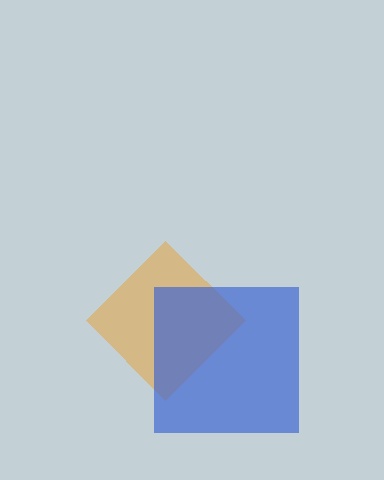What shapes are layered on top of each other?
The layered shapes are: an orange diamond, a blue square.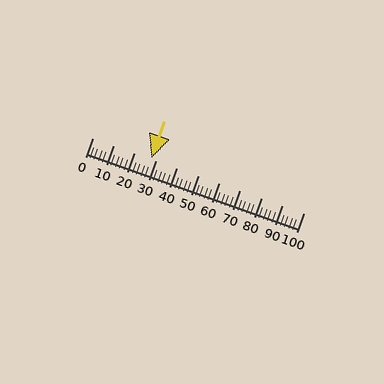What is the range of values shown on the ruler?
The ruler shows values from 0 to 100.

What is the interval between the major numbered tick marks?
The major tick marks are spaced 10 units apart.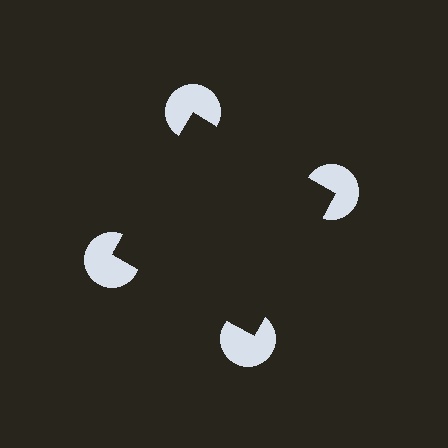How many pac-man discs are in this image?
There are 4 — one at each vertex of the illusory square.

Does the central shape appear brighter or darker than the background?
It typically appears slightly darker than the background, even though no actual brightness change is drawn.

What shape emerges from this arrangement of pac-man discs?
An illusory square — its edges are inferred from the aligned wedge cuts in the pac-man discs, not physically drawn.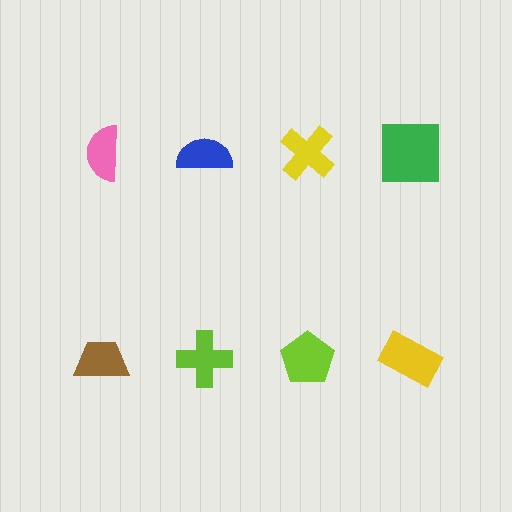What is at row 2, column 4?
A yellow rectangle.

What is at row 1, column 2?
A blue semicircle.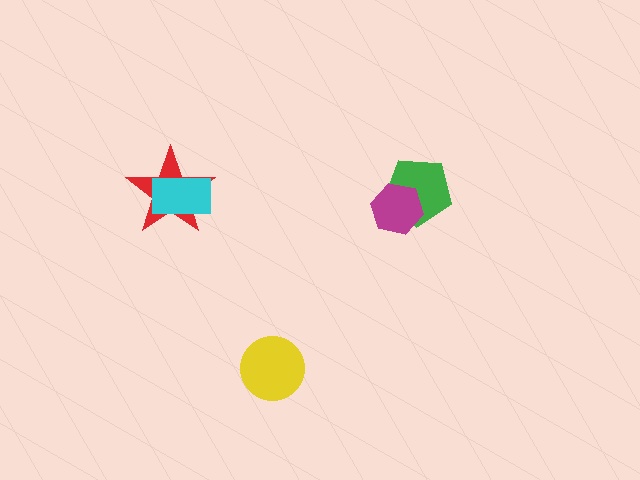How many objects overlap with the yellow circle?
0 objects overlap with the yellow circle.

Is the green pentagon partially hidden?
Yes, it is partially covered by another shape.